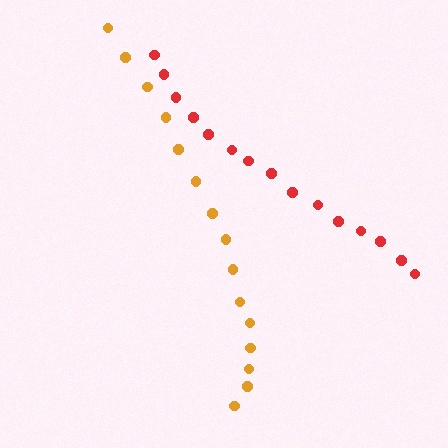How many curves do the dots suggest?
There are 2 distinct paths.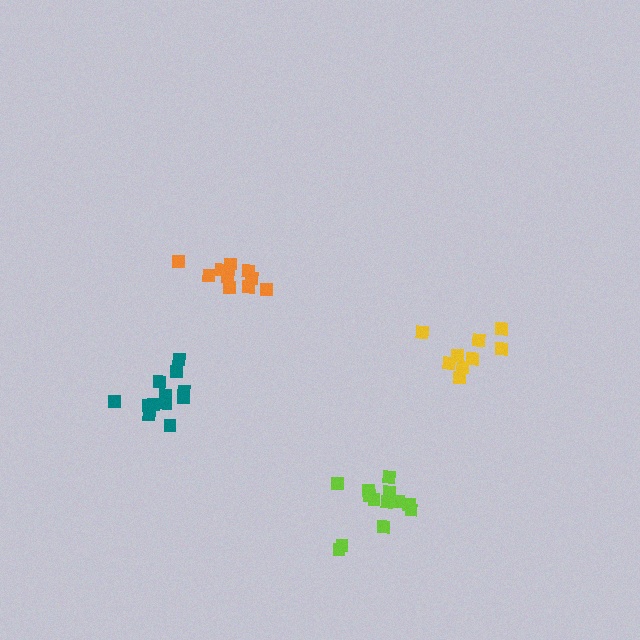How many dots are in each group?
Group 1: 10 dots, Group 2: 12 dots, Group 3: 9 dots, Group 4: 13 dots (44 total).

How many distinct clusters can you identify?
There are 4 distinct clusters.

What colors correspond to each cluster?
The clusters are colored: orange, teal, yellow, lime.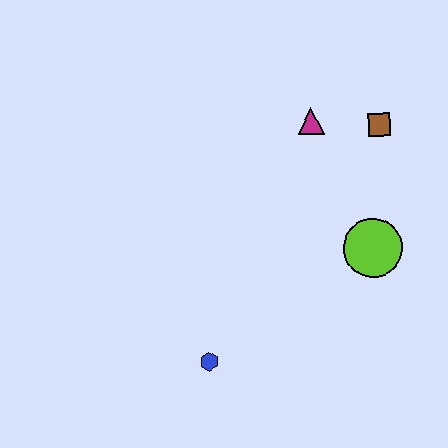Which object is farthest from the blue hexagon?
The brown square is farthest from the blue hexagon.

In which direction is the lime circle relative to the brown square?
The lime circle is below the brown square.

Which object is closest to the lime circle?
The brown square is closest to the lime circle.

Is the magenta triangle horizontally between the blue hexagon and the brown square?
Yes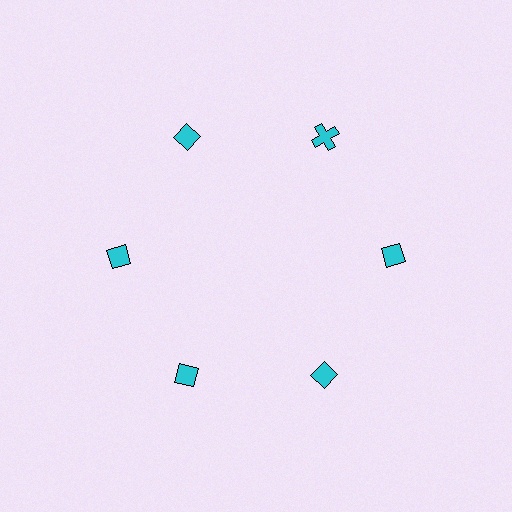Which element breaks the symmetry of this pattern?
The cyan cross at roughly the 1 o'clock position breaks the symmetry. All other shapes are cyan diamonds.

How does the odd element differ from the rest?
It has a different shape: cross instead of diamond.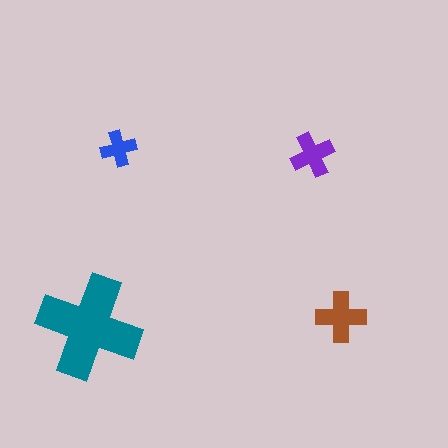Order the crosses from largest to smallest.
the teal one, the brown one, the purple one, the blue one.